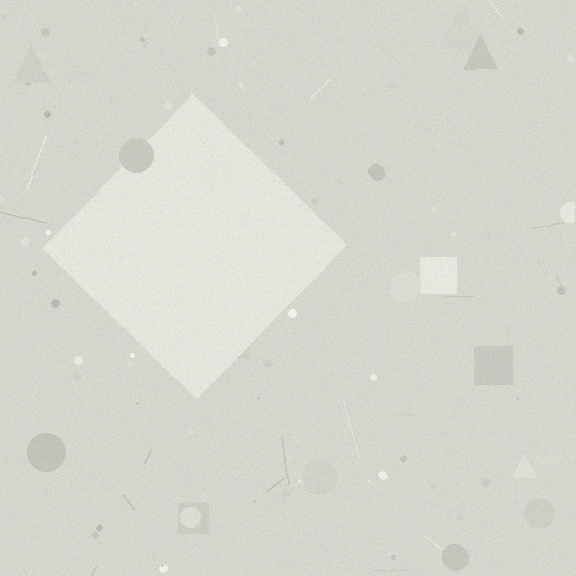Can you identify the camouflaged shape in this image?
The camouflaged shape is a diamond.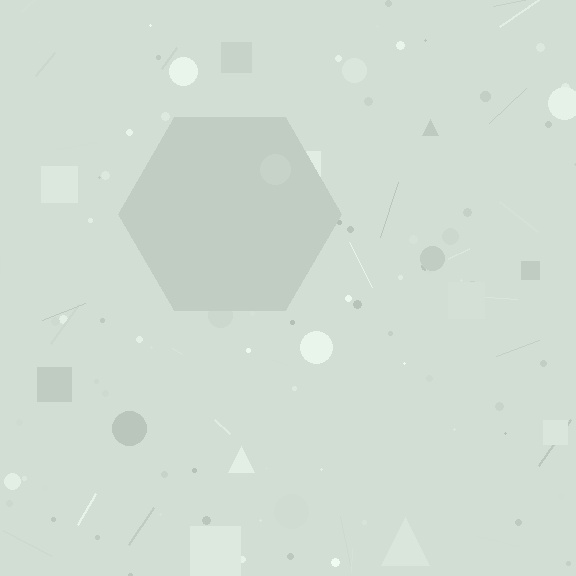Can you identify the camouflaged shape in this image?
The camouflaged shape is a hexagon.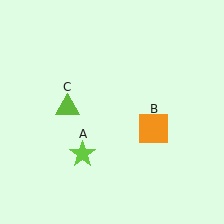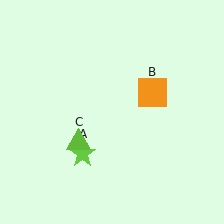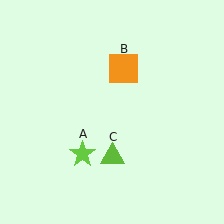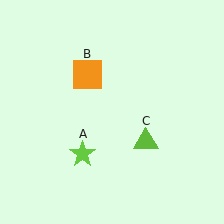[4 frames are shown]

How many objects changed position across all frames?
2 objects changed position: orange square (object B), lime triangle (object C).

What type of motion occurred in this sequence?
The orange square (object B), lime triangle (object C) rotated counterclockwise around the center of the scene.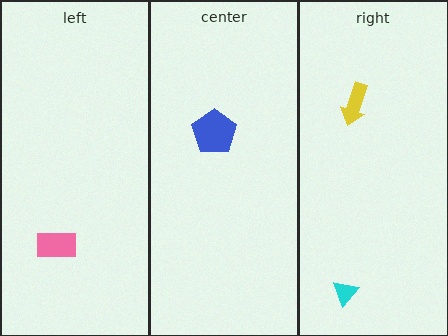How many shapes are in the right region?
2.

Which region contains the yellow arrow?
The right region.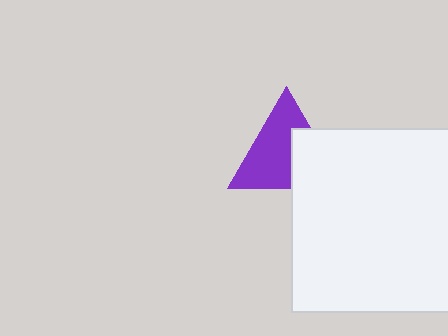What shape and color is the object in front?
The object in front is a white square.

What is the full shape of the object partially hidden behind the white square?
The partially hidden object is a purple triangle.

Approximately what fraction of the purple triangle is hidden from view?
Roughly 37% of the purple triangle is hidden behind the white square.